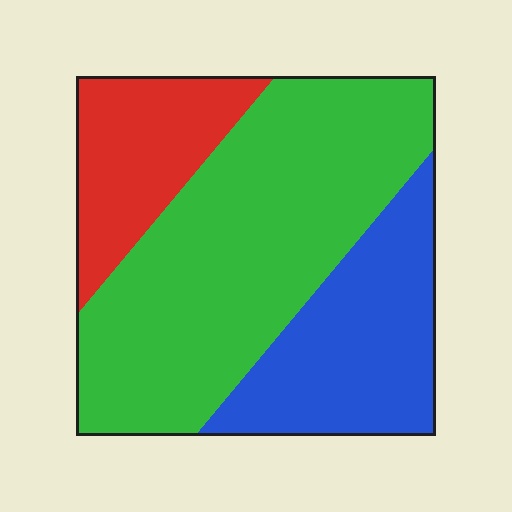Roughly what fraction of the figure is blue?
Blue takes up about one quarter (1/4) of the figure.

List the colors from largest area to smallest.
From largest to smallest: green, blue, red.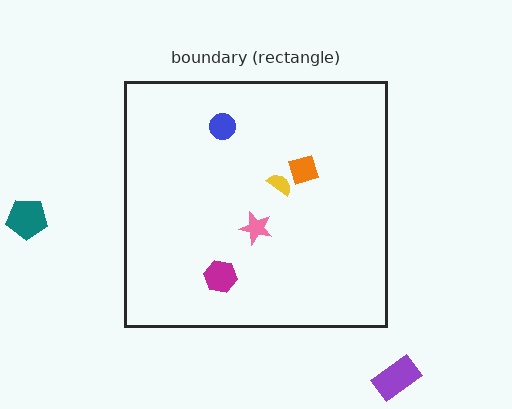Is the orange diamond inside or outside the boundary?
Inside.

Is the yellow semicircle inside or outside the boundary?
Inside.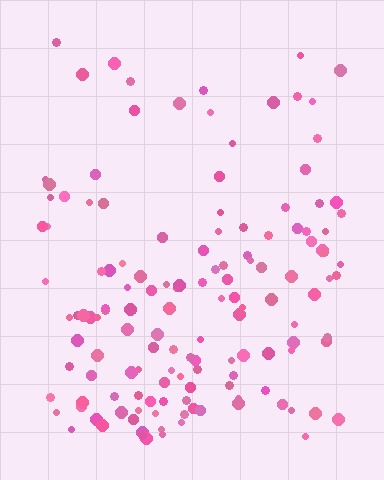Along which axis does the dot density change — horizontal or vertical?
Vertical.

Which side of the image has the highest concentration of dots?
The bottom.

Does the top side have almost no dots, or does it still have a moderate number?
Still a moderate number, just noticeably fewer than the bottom.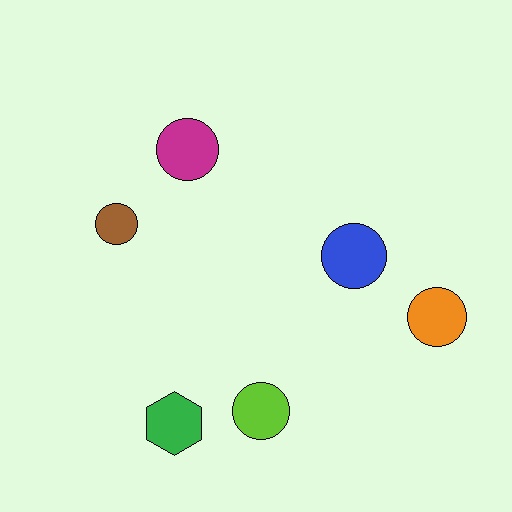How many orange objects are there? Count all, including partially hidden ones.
There is 1 orange object.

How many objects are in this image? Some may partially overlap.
There are 6 objects.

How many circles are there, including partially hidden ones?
There are 5 circles.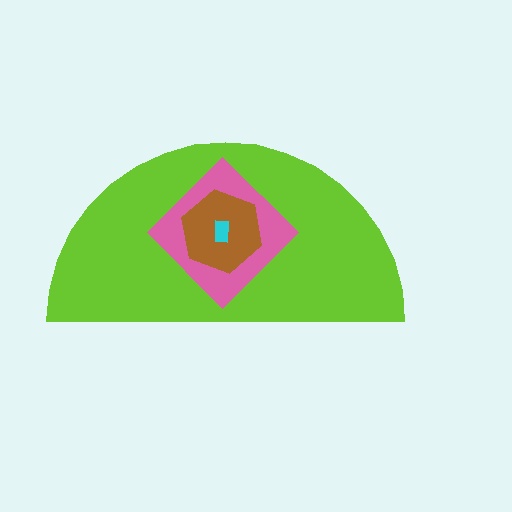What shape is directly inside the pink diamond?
The brown hexagon.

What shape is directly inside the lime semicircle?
The pink diamond.